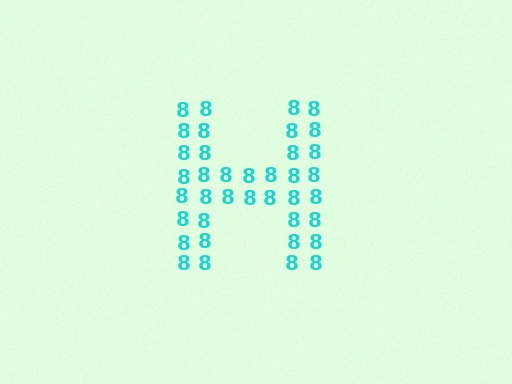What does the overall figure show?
The overall figure shows the letter H.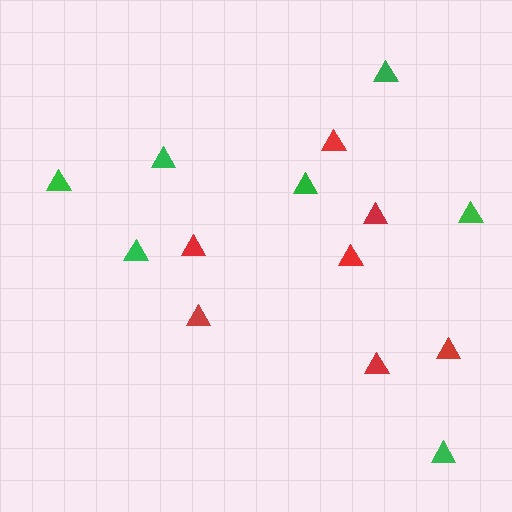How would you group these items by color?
There are 2 groups: one group of green triangles (7) and one group of red triangles (7).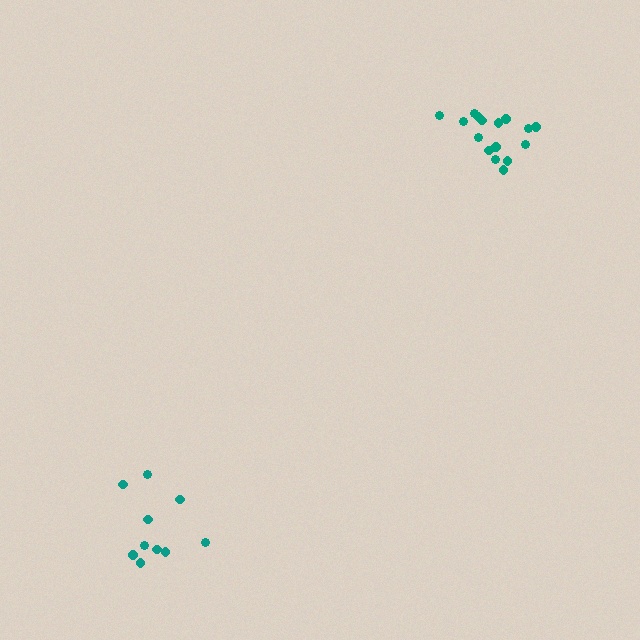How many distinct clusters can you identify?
There are 2 distinct clusters.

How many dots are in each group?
Group 1: 16 dots, Group 2: 10 dots (26 total).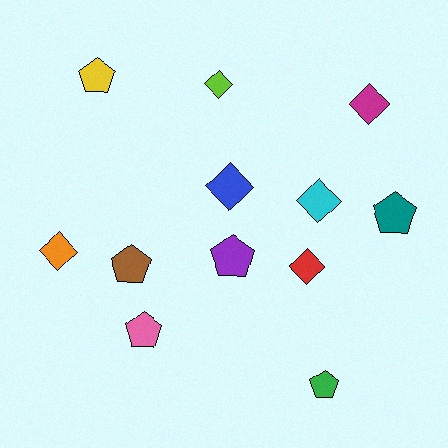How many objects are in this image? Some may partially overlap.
There are 12 objects.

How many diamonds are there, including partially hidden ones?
There are 6 diamonds.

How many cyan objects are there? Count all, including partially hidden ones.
There is 1 cyan object.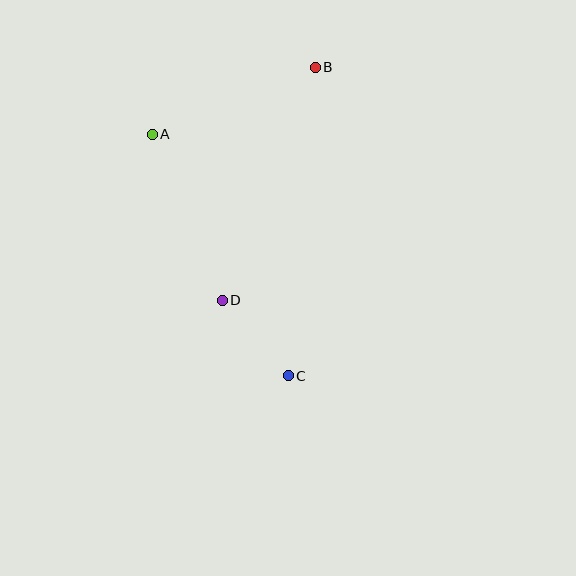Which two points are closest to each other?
Points C and D are closest to each other.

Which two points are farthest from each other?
Points B and C are farthest from each other.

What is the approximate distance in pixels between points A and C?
The distance between A and C is approximately 277 pixels.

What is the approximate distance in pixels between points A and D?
The distance between A and D is approximately 180 pixels.